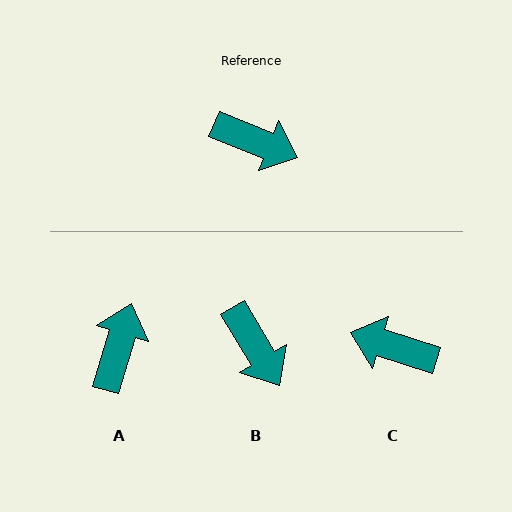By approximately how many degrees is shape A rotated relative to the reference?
Approximately 95 degrees counter-clockwise.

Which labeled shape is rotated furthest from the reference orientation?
C, about 176 degrees away.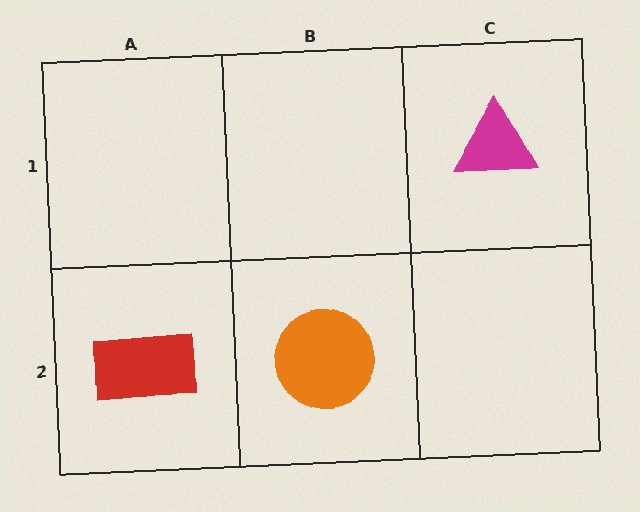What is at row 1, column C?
A magenta triangle.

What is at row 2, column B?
An orange circle.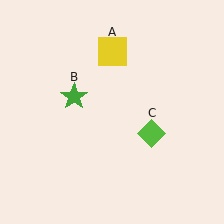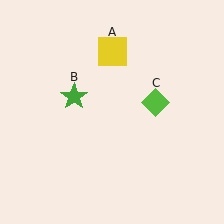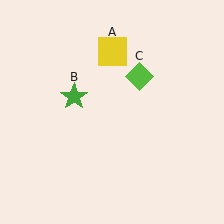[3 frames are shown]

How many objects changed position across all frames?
1 object changed position: lime diamond (object C).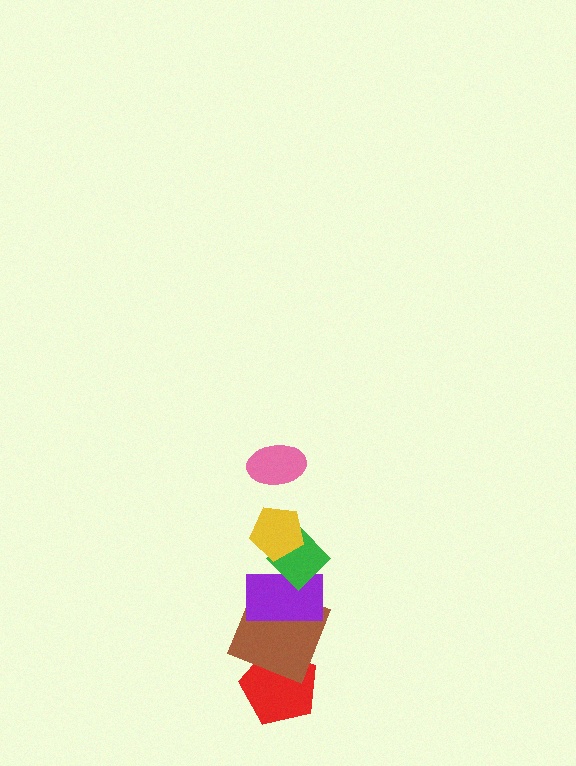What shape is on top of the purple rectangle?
The green diamond is on top of the purple rectangle.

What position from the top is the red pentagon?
The red pentagon is 6th from the top.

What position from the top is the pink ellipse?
The pink ellipse is 1st from the top.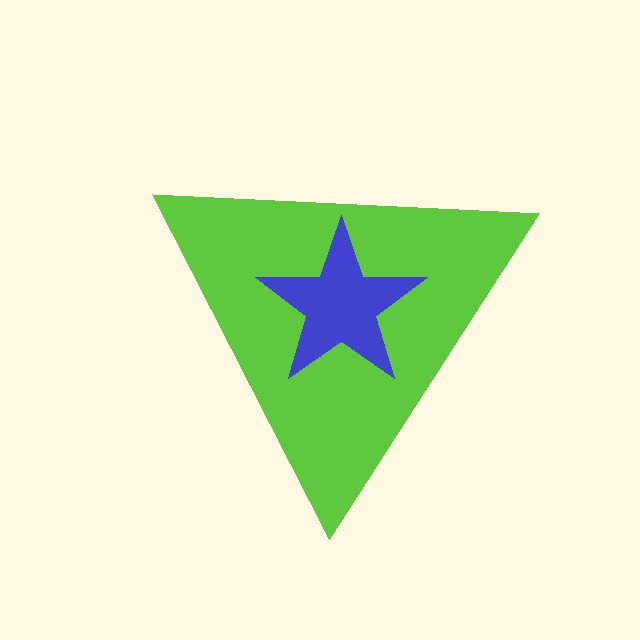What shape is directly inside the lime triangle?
The blue star.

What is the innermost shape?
The blue star.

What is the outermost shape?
The lime triangle.